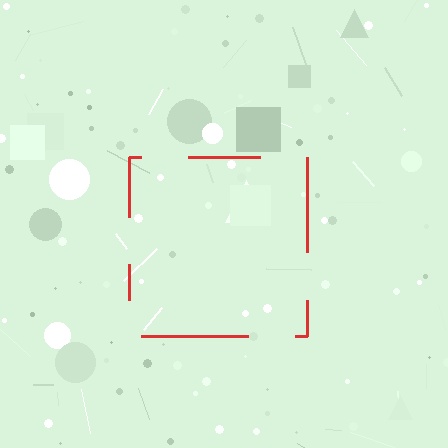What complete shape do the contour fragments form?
The contour fragments form a square.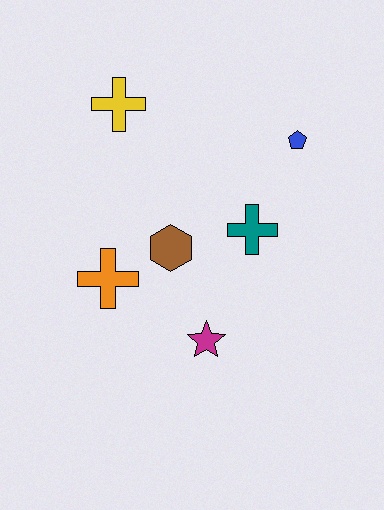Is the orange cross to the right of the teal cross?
No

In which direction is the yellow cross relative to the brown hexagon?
The yellow cross is above the brown hexagon.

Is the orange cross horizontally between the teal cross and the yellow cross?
No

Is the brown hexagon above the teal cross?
No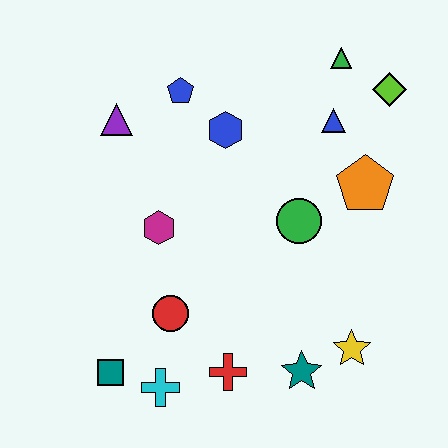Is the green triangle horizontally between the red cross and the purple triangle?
No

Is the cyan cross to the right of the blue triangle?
No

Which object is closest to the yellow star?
The teal star is closest to the yellow star.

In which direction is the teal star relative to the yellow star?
The teal star is to the left of the yellow star.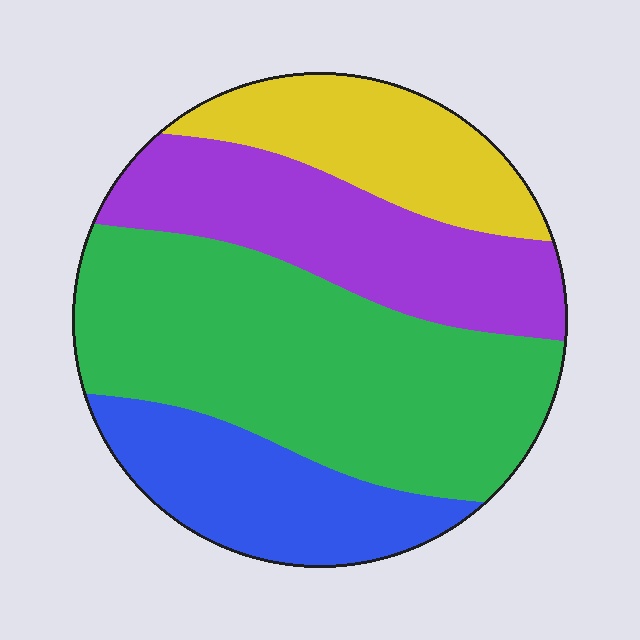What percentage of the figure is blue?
Blue covers about 20% of the figure.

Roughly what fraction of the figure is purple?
Purple covers about 25% of the figure.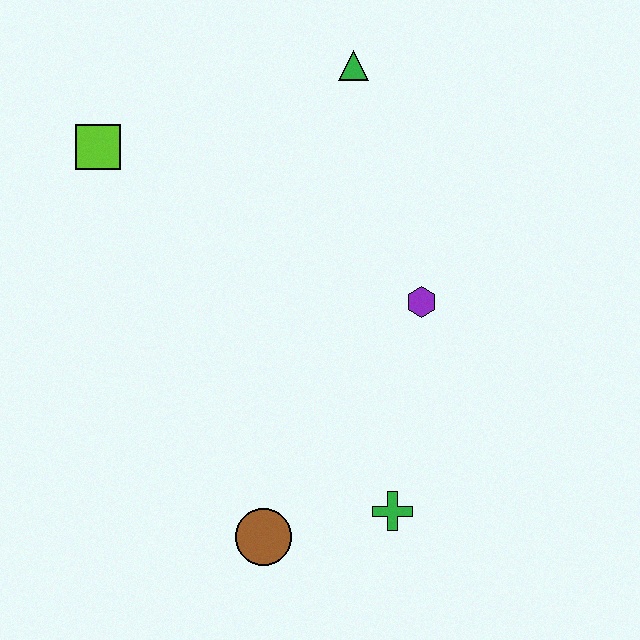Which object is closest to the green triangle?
The purple hexagon is closest to the green triangle.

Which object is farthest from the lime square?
The green cross is farthest from the lime square.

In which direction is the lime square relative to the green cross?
The lime square is above the green cross.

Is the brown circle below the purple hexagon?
Yes